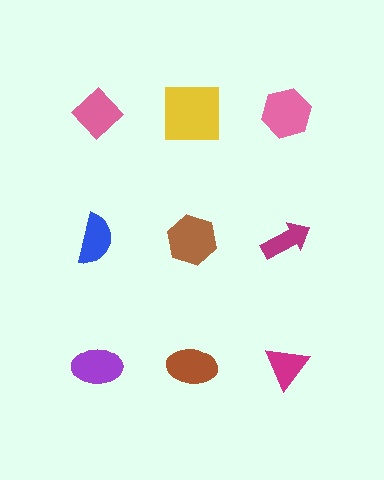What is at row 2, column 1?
A blue semicircle.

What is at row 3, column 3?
A magenta triangle.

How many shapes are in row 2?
3 shapes.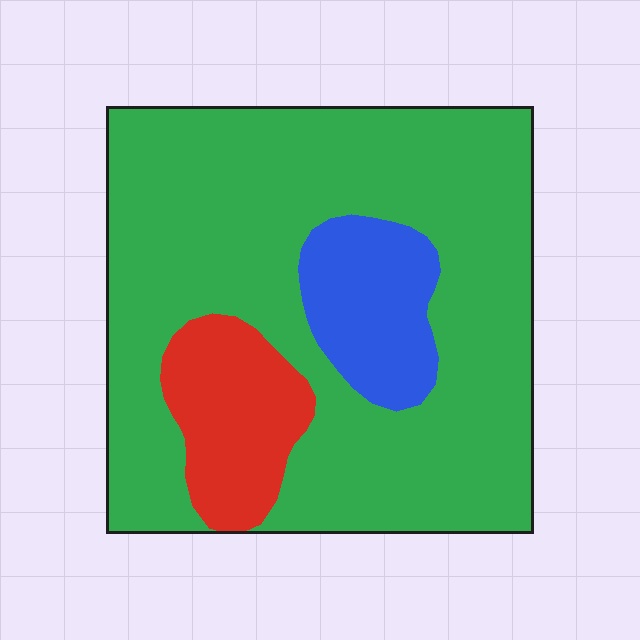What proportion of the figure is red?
Red covers 13% of the figure.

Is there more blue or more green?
Green.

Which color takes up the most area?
Green, at roughly 75%.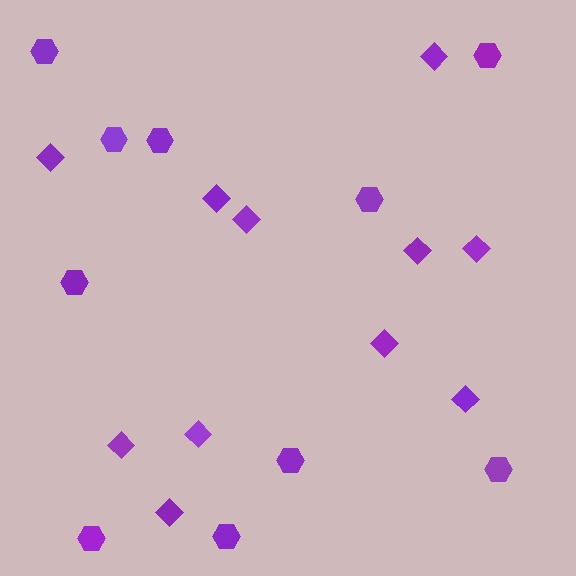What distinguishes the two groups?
There are 2 groups: one group of hexagons (10) and one group of diamonds (11).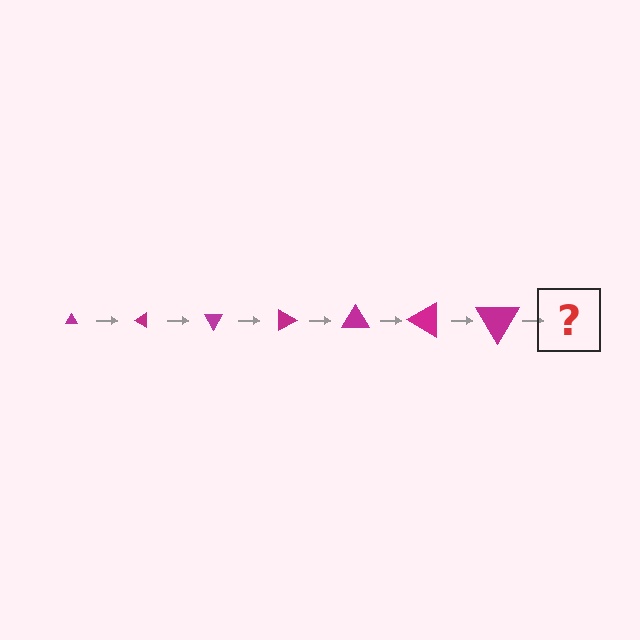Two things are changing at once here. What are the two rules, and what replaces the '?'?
The two rules are that the triangle grows larger each step and it rotates 30 degrees each step. The '?' should be a triangle, larger than the previous one and rotated 210 degrees from the start.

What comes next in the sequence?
The next element should be a triangle, larger than the previous one and rotated 210 degrees from the start.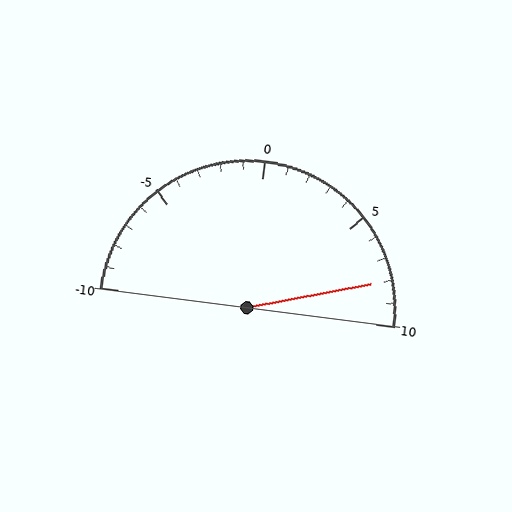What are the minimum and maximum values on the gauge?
The gauge ranges from -10 to 10.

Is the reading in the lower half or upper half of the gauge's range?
The reading is in the upper half of the range (-10 to 10).